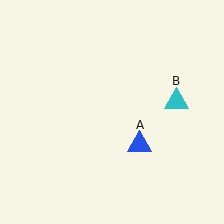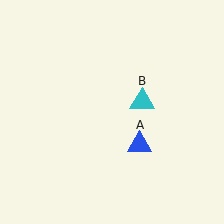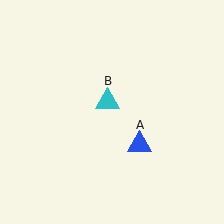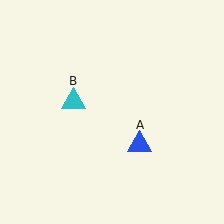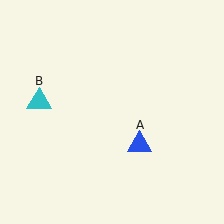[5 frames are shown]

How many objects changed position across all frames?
1 object changed position: cyan triangle (object B).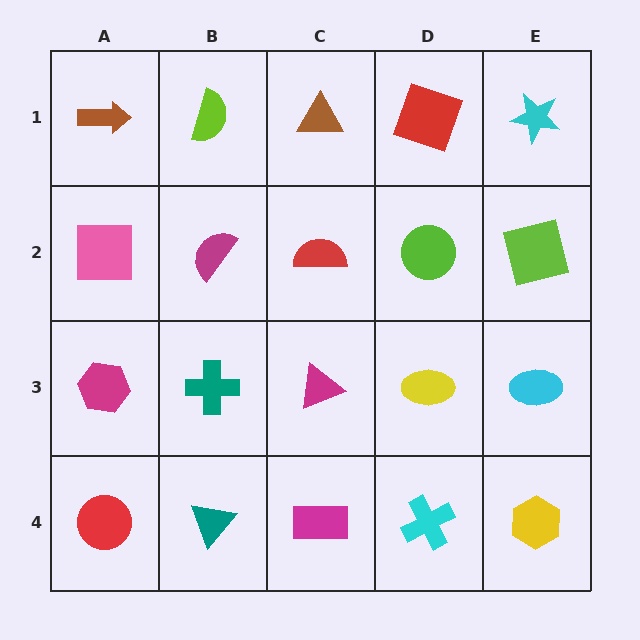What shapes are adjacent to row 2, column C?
A brown triangle (row 1, column C), a magenta triangle (row 3, column C), a magenta semicircle (row 2, column B), a lime circle (row 2, column D).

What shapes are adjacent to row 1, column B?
A magenta semicircle (row 2, column B), a brown arrow (row 1, column A), a brown triangle (row 1, column C).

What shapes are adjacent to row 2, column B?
A lime semicircle (row 1, column B), a teal cross (row 3, column B), a pink square (row 2, column A), a red semicircle (row 2, column C).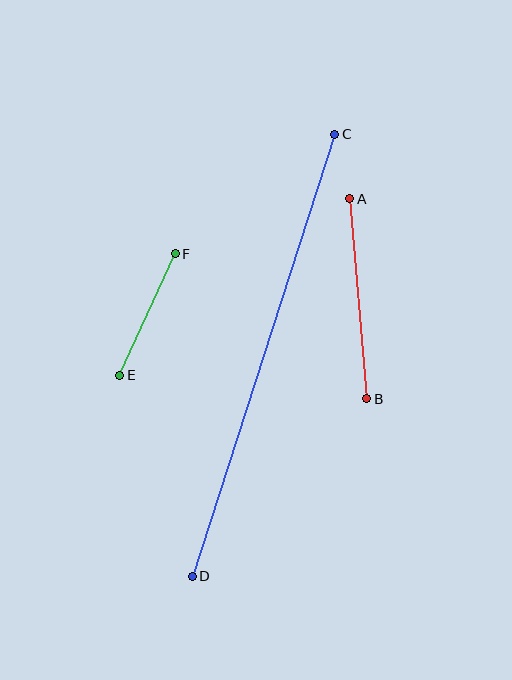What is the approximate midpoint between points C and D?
The midpoint is at approximately (263, 355) pixels.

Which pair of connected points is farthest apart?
Points C and D are farthest apart.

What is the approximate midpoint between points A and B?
The midpoint is at approximately (358, 299) pixels.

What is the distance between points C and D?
The distance is approximately 464 pixels.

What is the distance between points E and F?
The distance is approximately 134 pixels.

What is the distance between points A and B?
The distance is approximately 201 pixels.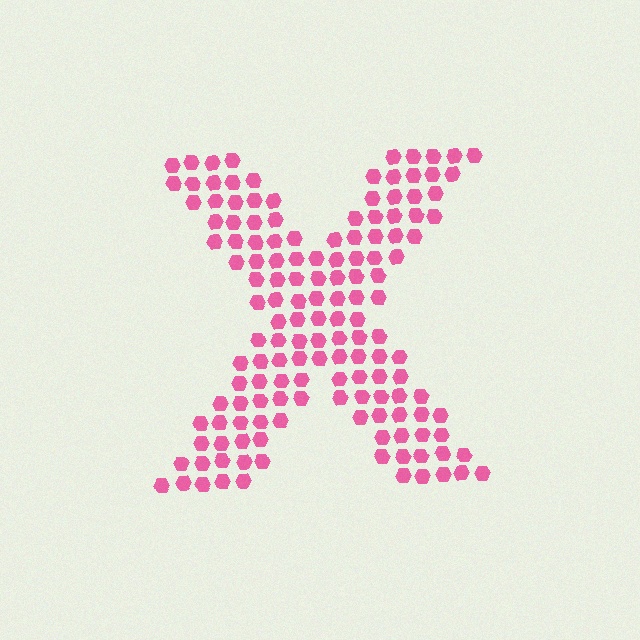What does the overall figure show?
The overall figure shows the letter X.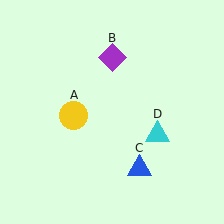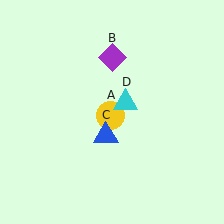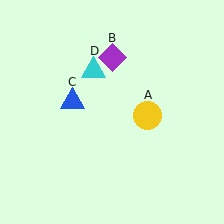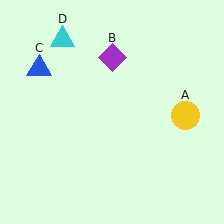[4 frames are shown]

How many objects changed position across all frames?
3 objects changed position: yellow circle (object A), blue triangle (object C), cyan triangle (object D).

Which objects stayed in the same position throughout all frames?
Purple diamond (object B) remained stationary.